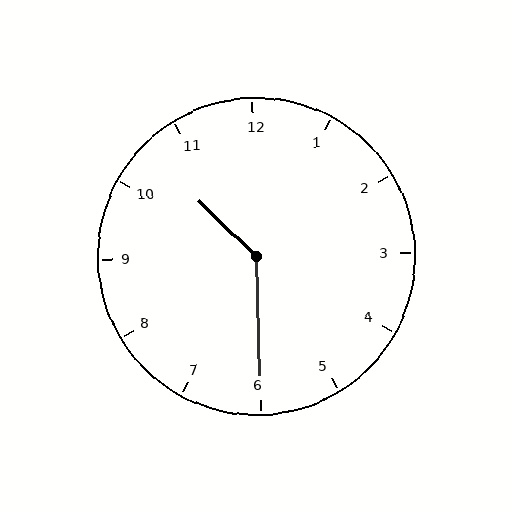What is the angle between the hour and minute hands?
Approximately 135 degrees.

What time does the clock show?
10:30.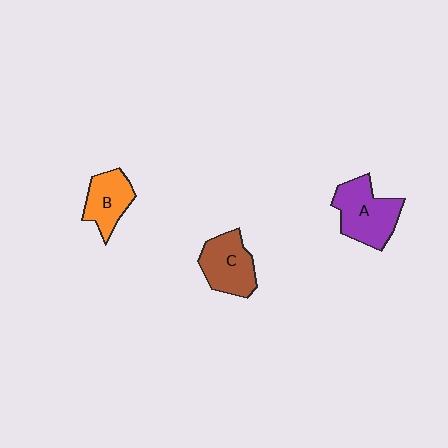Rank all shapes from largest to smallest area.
From largest to smallest: A (purple), C (brown), B (orange).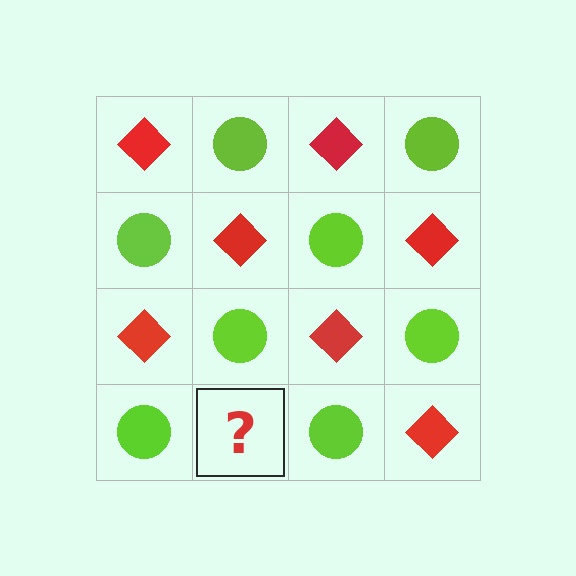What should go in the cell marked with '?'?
The missing cell should contain a red diamond.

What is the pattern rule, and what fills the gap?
The rule is that it alternates red diamond and lime circle in a checkerboard pattern. The gap should be filled with a red diamond.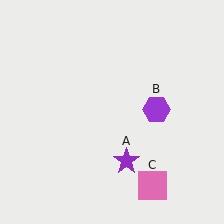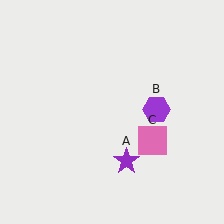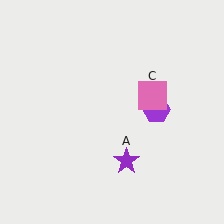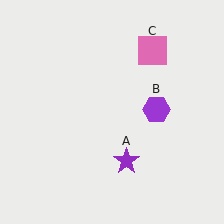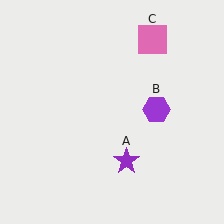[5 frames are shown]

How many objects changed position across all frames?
1 object changed position: pink square (object C).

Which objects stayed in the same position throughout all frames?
Purple star (object A) and purple hexagon (object B) remained stationary.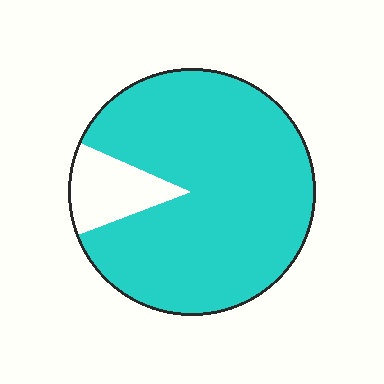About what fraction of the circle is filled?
About seven eighths (7/8).